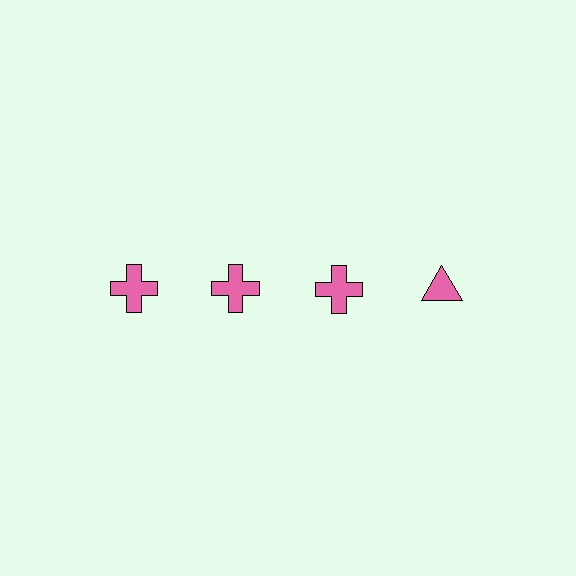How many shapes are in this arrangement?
There are 4 shapes arranged in a grid pattern.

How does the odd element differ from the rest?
It has a different shape: triangle instead of cross.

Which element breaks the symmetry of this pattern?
The pink triangle in the top row, second from right column breaks the symmetry. All other shapes are pink crosses.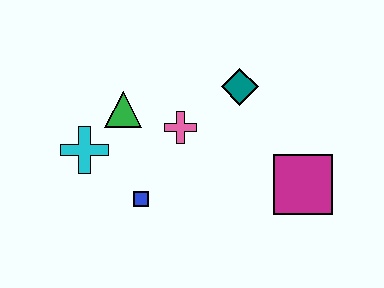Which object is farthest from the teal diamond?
The cyan cross is farthest from the teal diamond.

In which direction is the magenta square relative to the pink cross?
The magenta square is to the right of the pink cross.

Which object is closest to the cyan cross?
The green triangle is closest to the cyan cross.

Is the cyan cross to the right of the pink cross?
No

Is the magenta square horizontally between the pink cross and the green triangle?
No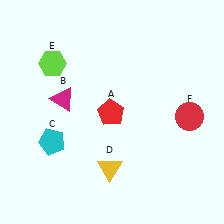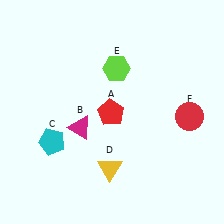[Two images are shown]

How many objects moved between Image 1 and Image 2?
2 objects moved between the two images.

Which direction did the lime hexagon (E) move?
The lime hexagon (E) moved right.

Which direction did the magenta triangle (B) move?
The magenta triangle (B) moved down.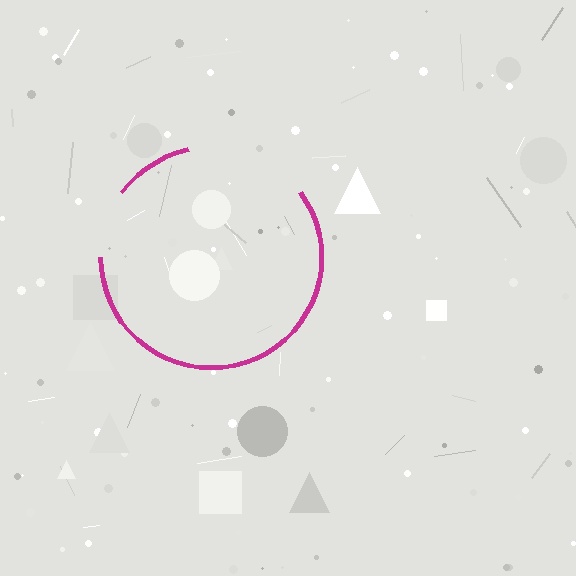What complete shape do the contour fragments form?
The contour fragments form a circle.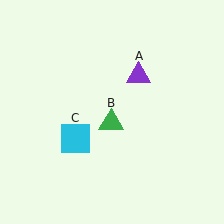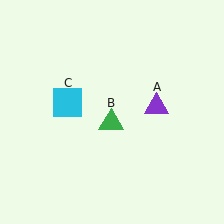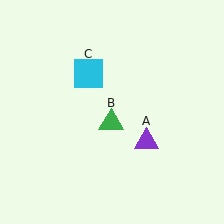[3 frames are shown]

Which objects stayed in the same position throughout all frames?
Green triangle (object B) remained stationary.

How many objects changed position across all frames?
2 objects changed position: purple triangle (object A), cyan square (object C).